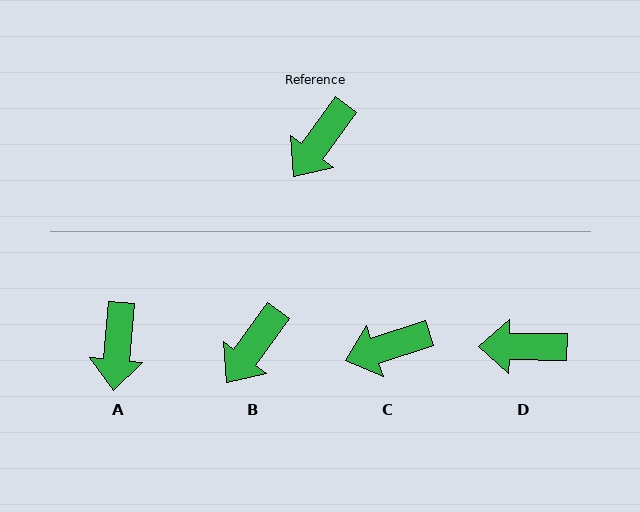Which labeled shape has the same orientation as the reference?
B.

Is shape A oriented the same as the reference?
No, it is off by about 31 degrees.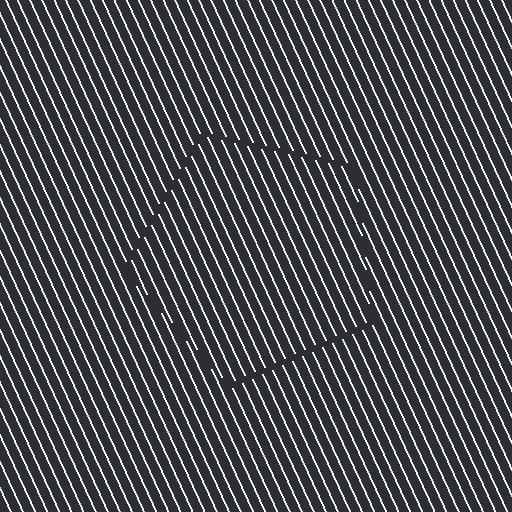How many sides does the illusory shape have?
5 sides — the line-ends trace a pentagon.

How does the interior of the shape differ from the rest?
The interior of the shape contains the same grating, shifted by half a period — the contour is defined by the phase discontinuity where line-ends from the inner and outer gratings abut.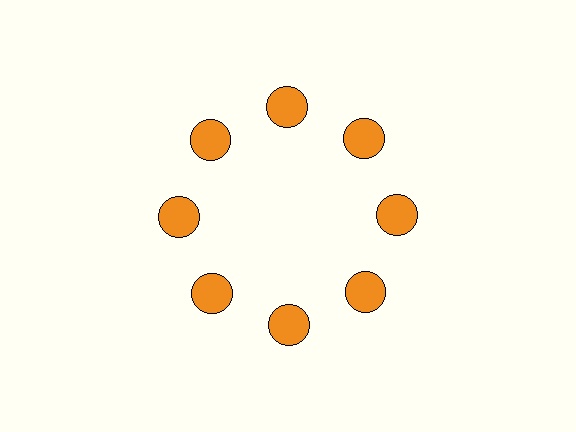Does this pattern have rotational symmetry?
Yes, this pattern has 8-fold rotational symmetry. It looks the same after rotating 45 degrees around the center.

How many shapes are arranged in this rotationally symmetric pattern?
There are 8 shapes, arranged in 8 groups of 1.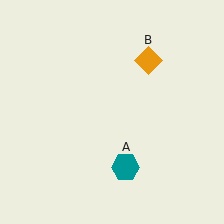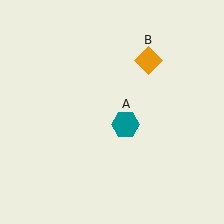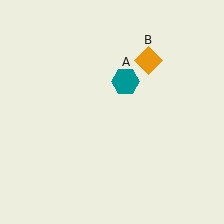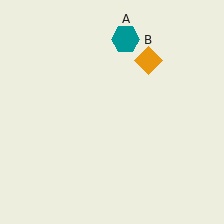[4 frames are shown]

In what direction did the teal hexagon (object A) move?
The teal hexagon (object A) moved up.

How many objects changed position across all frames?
1 object changed position: teal hexagon (object A).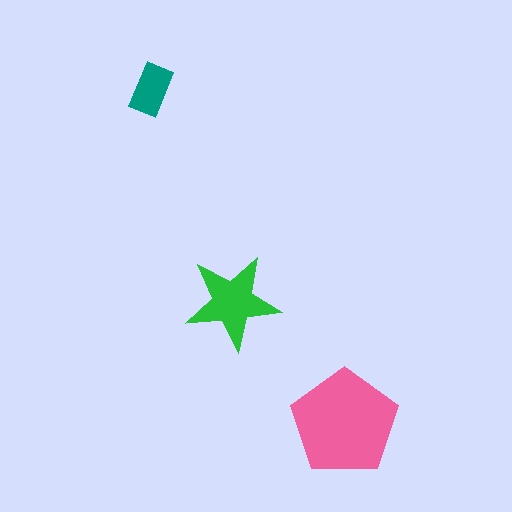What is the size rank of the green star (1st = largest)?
2nd.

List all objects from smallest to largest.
The teal rectangle, the green star, the pink pentagon.